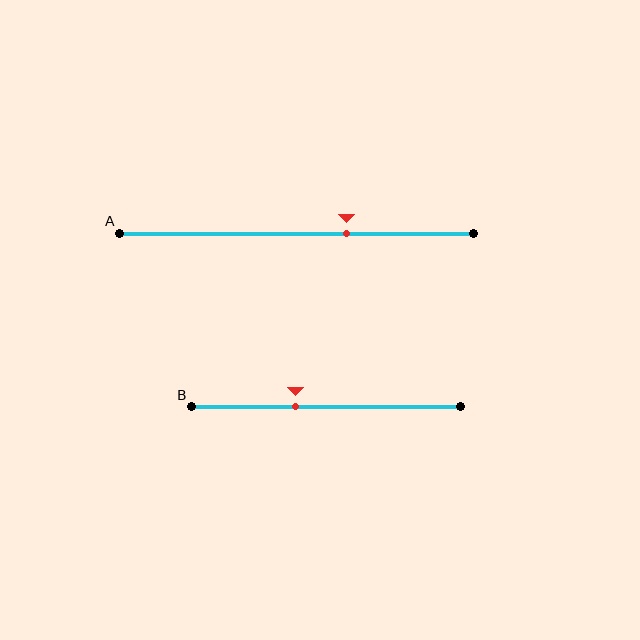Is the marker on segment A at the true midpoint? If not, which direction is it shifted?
No, the marker on segment A is shifted to the right by about 14% of the segment length.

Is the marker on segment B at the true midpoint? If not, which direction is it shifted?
No, the marker on segment B is shifted to the left by about 12% of the segment length.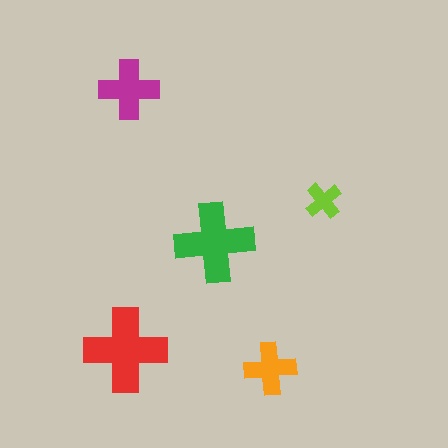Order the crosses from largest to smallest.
the red one, the green one, the magenta one, the orange one, the lime one.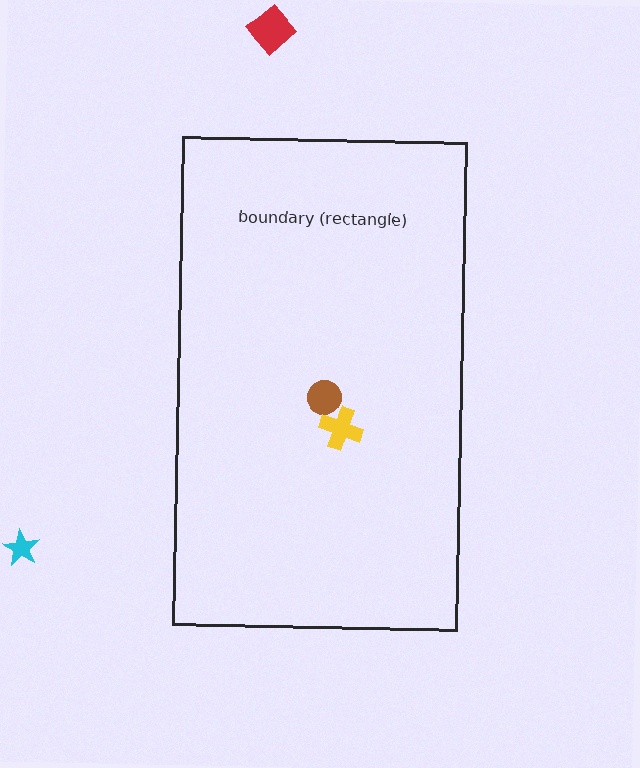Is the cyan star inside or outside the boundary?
Outside.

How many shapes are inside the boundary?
2 inside, 2 outside.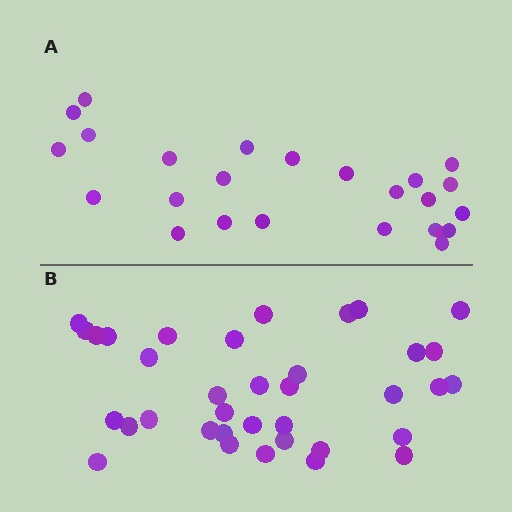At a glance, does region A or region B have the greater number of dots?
Region B (the bottom region) has more dots.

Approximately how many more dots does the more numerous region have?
Region B has roughly 12 or so more dots than region A.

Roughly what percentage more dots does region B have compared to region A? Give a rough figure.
About 45% more.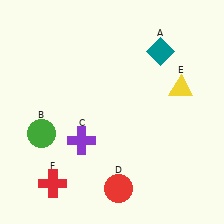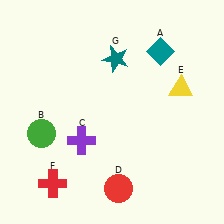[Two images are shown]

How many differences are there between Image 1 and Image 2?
There is 1 difference between the two images.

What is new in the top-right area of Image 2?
A teal star (G) was added in the top-right area of Image 2.